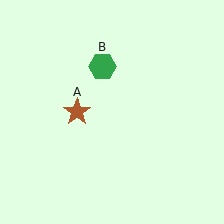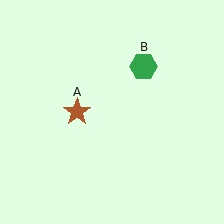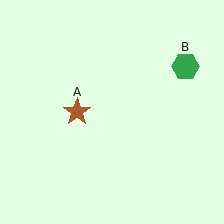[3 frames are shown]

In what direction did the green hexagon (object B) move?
The green hexagon (object B) moved right.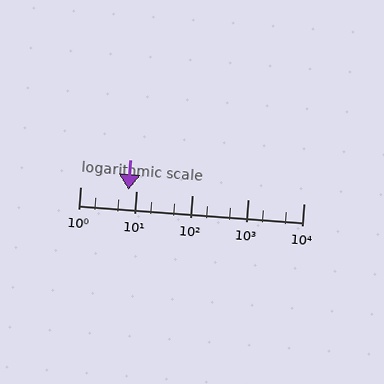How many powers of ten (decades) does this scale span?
The scale spans 4 decades, from 1 to 10000.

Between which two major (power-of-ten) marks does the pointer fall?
The pointer is between 1 and 10.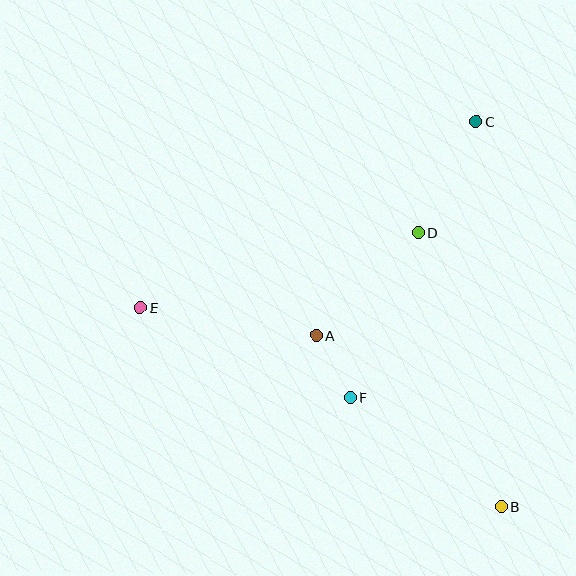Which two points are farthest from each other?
Points B and E are farthest from each other.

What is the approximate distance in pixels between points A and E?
The distance between A and E is approximately 178 pixels.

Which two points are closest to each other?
Points A and F are closest to each other.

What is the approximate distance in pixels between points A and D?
The distance between A and D is approximately 145 pixels.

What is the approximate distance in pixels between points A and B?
The distance between A and B is approximately 252 pixels.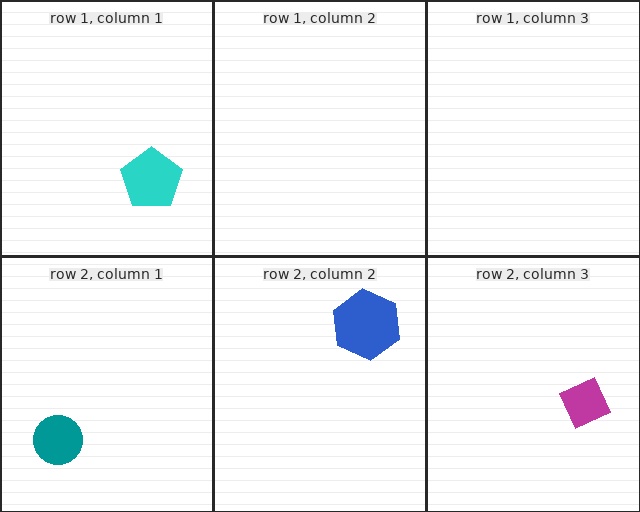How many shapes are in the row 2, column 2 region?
1.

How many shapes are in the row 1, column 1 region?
1.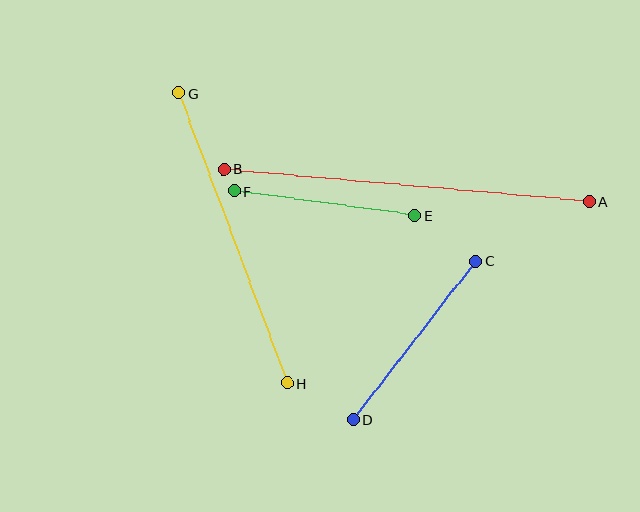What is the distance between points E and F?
The distance is approximately 182 pixels.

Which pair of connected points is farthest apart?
Points A and B are farthest apart.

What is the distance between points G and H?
The distance is approximately 309 pixels.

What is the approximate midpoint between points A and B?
The midpoint is at approximately (407, 186) pixels.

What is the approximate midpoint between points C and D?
The midpoint is at approximately (415, 340) pixels.